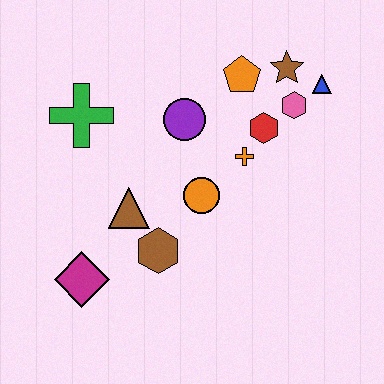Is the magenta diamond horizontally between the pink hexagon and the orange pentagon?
No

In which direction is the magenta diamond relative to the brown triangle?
The magenta diamond is below the brown triangle.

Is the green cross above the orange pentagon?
No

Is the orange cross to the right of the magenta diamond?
Yes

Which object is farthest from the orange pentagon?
The magenta diamond is farthest from the orange pentagon.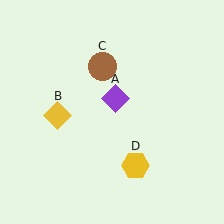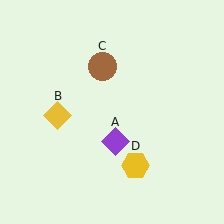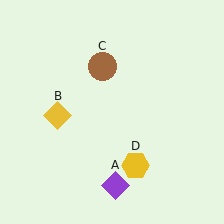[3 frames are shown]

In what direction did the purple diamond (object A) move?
The purple diamond (object A) moved down.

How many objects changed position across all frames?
1 object changed position: purple diamond (object A).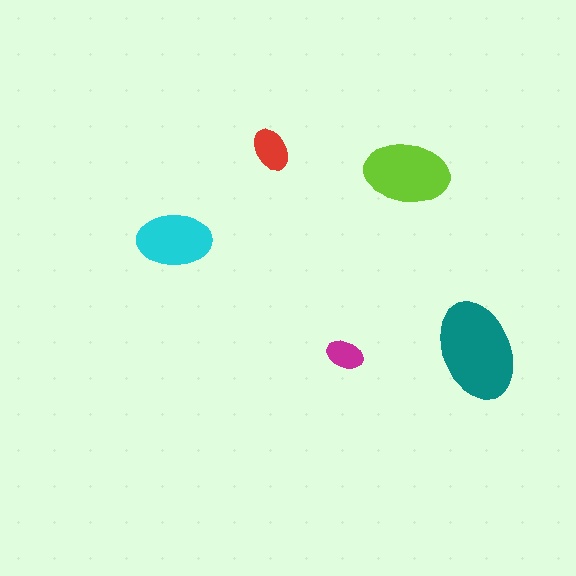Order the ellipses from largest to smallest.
the teal one, the lime one, the cyan one, the red one, the magenta one.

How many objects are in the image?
There are 5 objects in the image.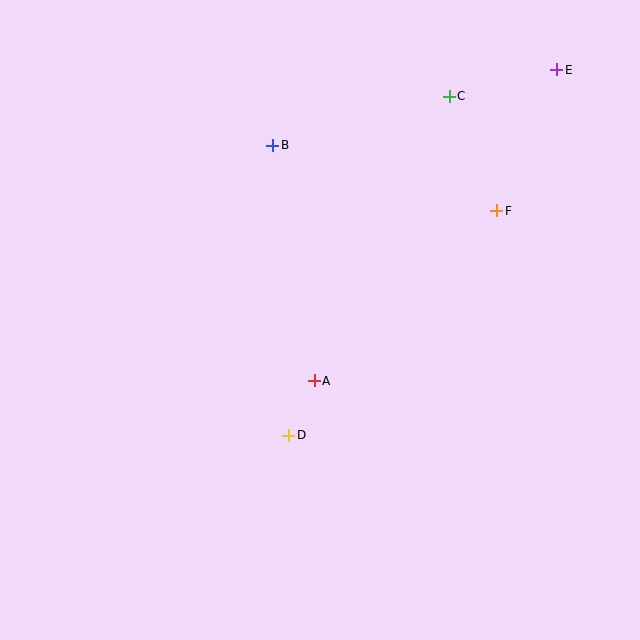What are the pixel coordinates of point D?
Point D is at (289, 435).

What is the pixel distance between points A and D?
The distance between A and D is 61 pixels.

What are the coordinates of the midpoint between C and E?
The midpoint between C and E is at (503, 83).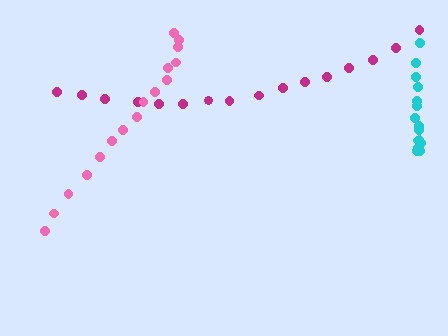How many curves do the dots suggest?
There are 3 distinct paths.